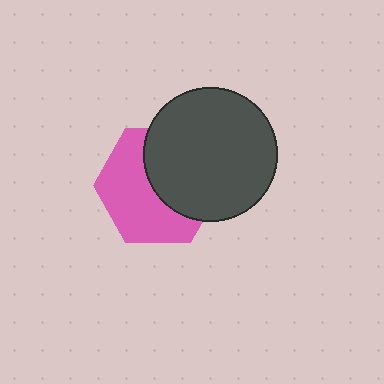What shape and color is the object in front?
The object in front is a dark gray circle.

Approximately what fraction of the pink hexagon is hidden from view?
Roughly 46% of the pink hexagon is hidden behind the dark gray circle.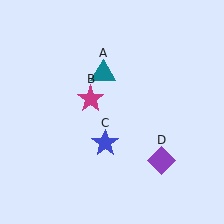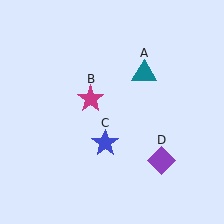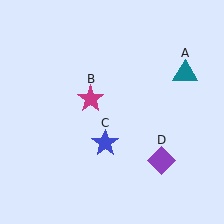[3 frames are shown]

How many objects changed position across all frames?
1 object changed position: teal triangle (object A).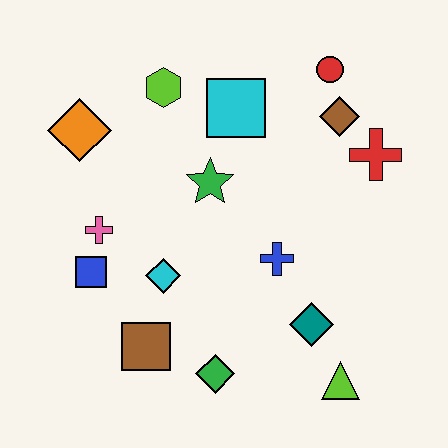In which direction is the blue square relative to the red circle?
The blue square is to the left of the red circle.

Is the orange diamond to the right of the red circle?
No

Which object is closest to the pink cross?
The blue square is closest to the pink cross.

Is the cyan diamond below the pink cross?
Yes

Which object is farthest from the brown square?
The red circle is farthest from the brown square.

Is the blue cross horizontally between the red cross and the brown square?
Yes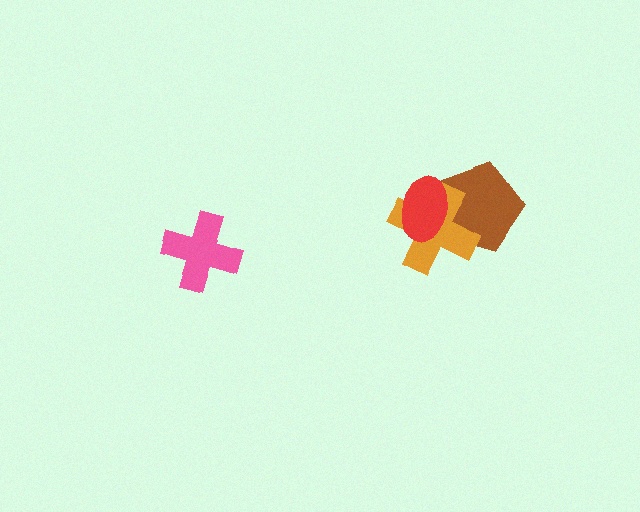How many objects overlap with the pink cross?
0 objects overlap with the pink cross.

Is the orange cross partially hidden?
Yes, it is partially covered by another shape.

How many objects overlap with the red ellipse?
2 objects overlap with the red ellipse.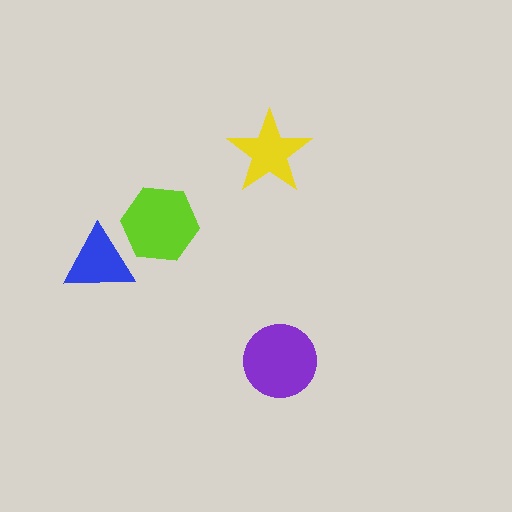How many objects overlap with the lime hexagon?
1 object overlaps with the lime hexagon.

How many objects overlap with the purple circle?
0 objects overlap with the purple circle.